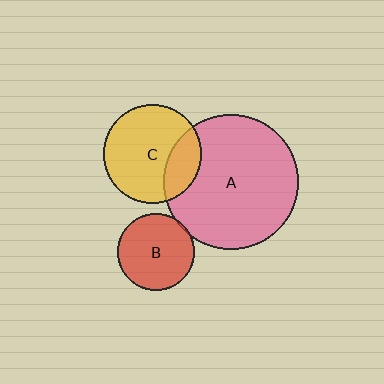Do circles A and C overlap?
Yes.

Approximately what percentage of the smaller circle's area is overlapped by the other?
Approximately 25%.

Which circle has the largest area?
Circle A (pink).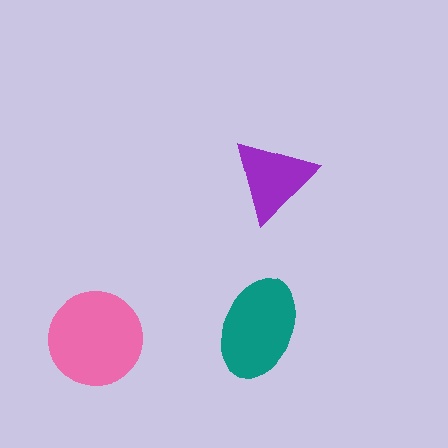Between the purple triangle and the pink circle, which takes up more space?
The pink circle.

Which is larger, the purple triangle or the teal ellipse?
The teal ellipse.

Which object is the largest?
The pink circle.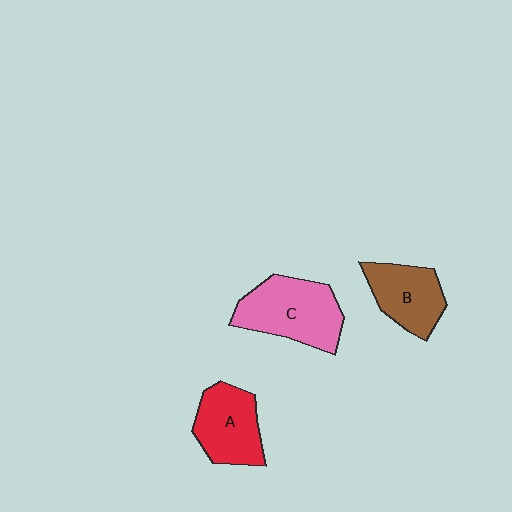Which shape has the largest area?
Shape C (pink).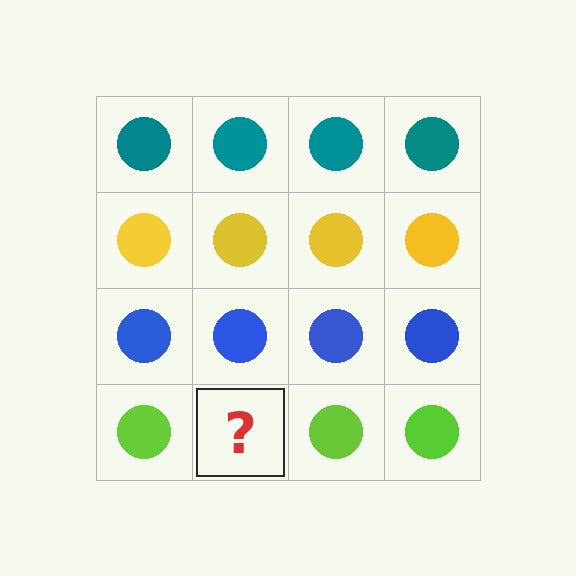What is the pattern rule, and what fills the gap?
The rule is that each row has a consistent color. The gap should be filled with a lime circle.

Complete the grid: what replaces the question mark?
The question mark should be replaced with a lime circle.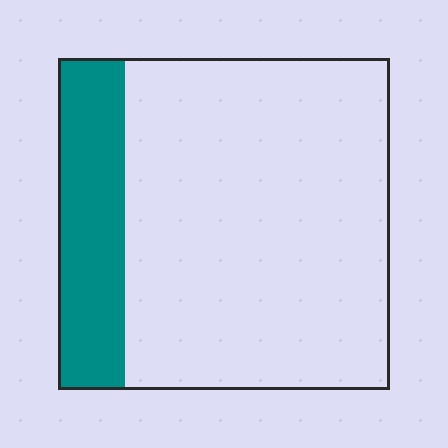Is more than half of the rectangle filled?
No.